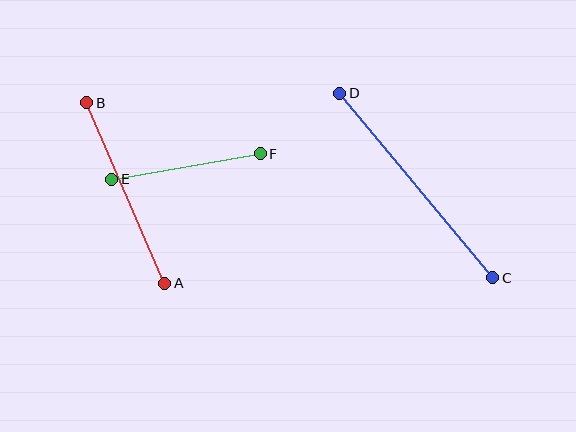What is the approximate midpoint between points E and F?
The midpoint is at approximately (186, 166) pixels.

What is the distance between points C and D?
The distance is approximately 239 pixels.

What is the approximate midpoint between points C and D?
The midpoint is at approximately (416, 185) pixels.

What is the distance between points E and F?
The distance is approximately 151 pixels.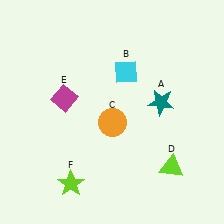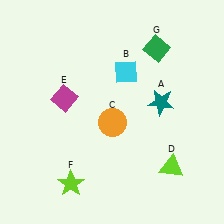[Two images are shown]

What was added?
A green diamond (G) was added in Image 2.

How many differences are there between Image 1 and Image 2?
There is 1 difference between the two images.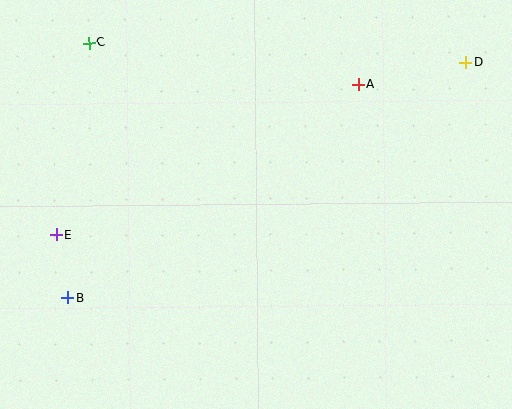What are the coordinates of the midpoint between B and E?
The midpoint between B and E is at (62, 266).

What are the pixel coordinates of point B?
Point B is at (68, 297).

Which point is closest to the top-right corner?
Point D is closest to the top-right corner.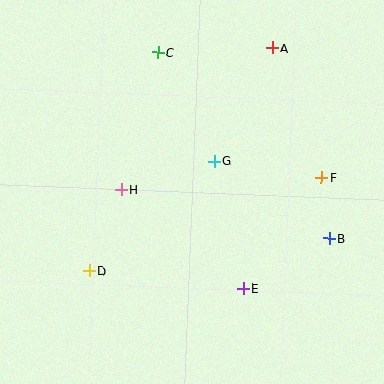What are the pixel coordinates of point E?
Point E is at (243, 288).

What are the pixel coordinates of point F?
Point F is at (321, 178).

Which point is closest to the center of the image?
Point G at (215, 161) is closest to the center.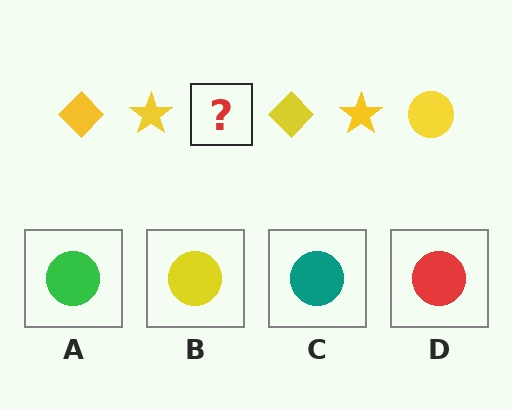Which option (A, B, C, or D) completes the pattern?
B.